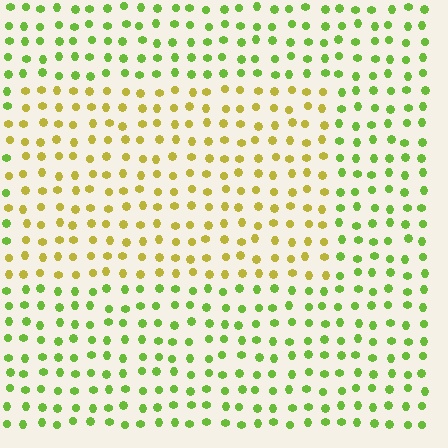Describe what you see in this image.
The image is filled with small lime elements in a uniform arrangement. A rectangle-shaped region is visible where the elements are tinted to a slightly different hue, forming a subtle color boundary.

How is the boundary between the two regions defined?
The boundary is defined purely by a slight shift in hue (about 42 degrees). Spacing, size, and orientation are identical on both sides.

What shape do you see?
I see a rectangle.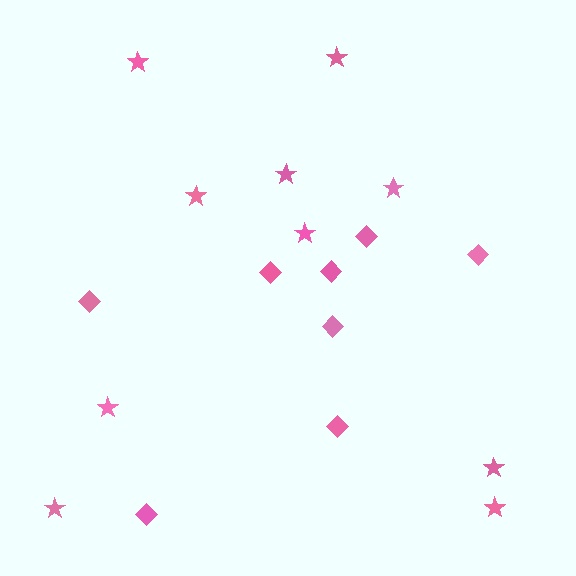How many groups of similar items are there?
There are 2 groups: one group of diamonds (8) and one group of stars (10).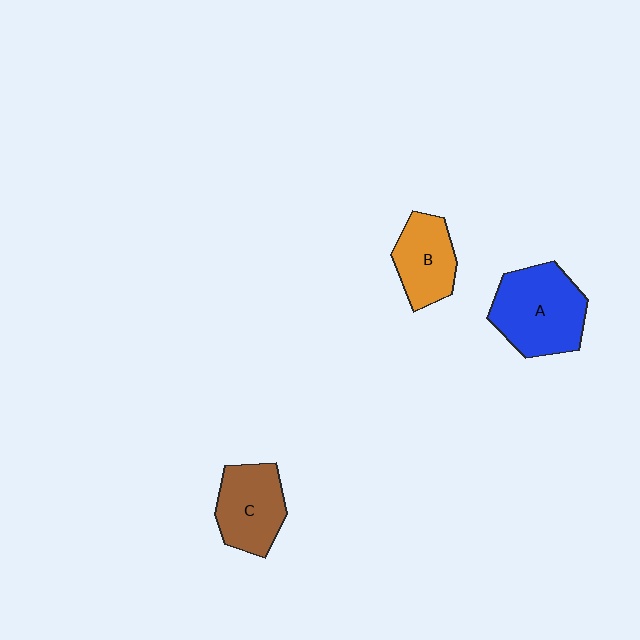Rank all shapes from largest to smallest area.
From largest to smallest: A (blue), C (brown), B (orange).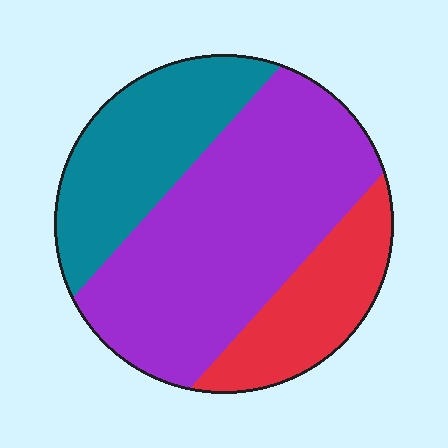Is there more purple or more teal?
Purple.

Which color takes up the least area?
Red, at roughly 20%.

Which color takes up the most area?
Purple, at roughly 55%.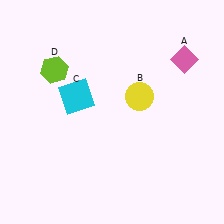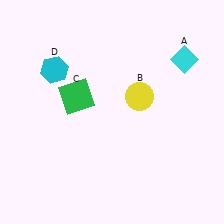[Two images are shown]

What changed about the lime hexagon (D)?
In Image 1, D is lime. In Image 2, it changed to cyan.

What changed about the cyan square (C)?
In Image 1, C is cyan. In Image 2, it changed to green.